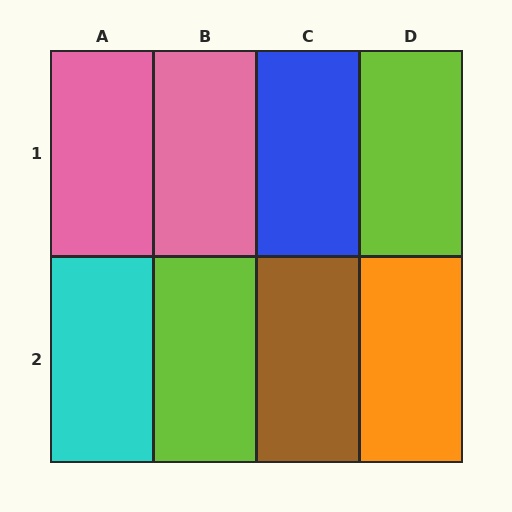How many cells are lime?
2 cells are lime.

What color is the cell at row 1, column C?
Blue.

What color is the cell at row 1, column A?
Pink.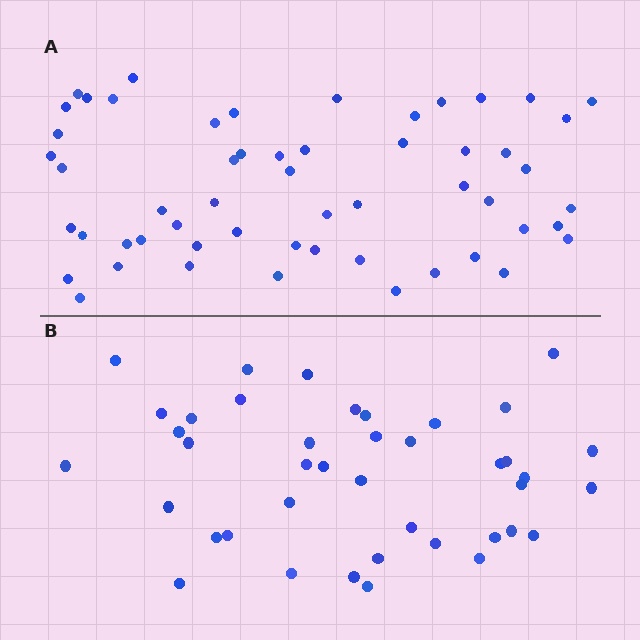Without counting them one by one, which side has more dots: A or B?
Region A (the top region) has more dots.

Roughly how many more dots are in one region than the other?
Region A has approximately 15 more dots than region B.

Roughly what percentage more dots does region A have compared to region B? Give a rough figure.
About 35% more.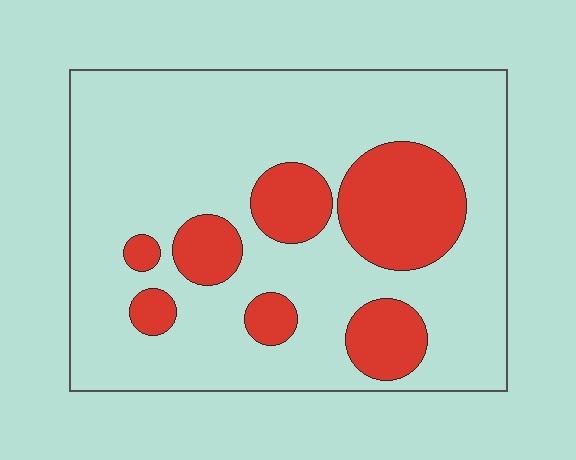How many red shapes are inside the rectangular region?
7.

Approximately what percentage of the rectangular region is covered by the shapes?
Approximately 25%.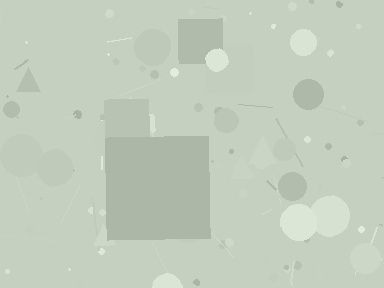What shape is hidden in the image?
A square is hidden in the image.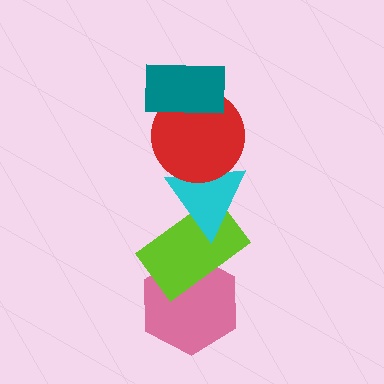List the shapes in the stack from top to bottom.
From top to bottom: the teal rectangle, the red circle, the cyan triangle, the lime rectangle, the pink hexagon.